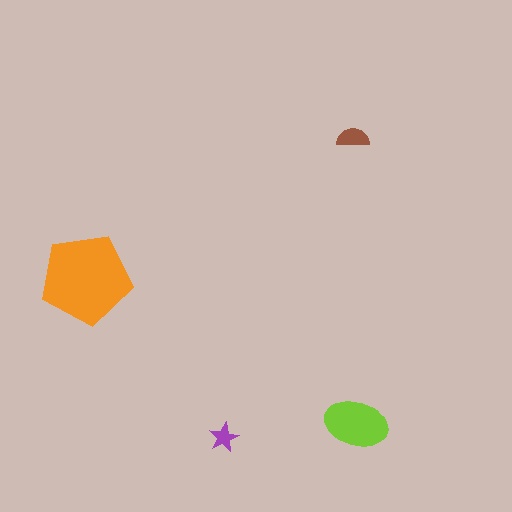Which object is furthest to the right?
The lime ellipse is rightmost.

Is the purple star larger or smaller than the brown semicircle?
Smaller.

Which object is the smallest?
The purple star.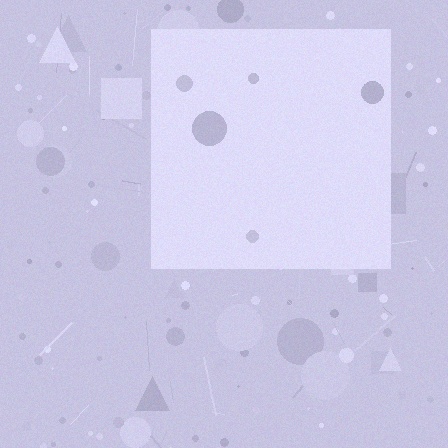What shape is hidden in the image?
A square is hidden in the image.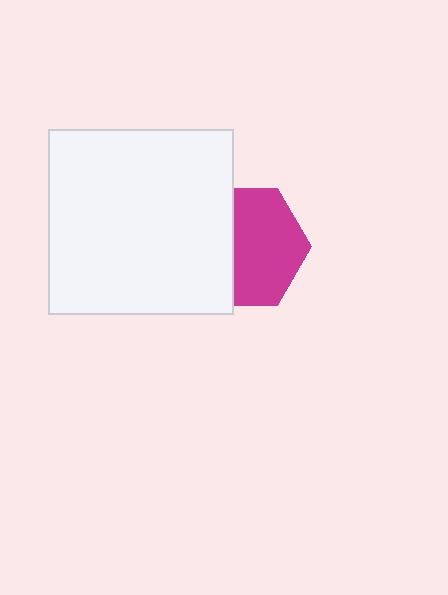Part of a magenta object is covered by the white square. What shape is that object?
It is a hexagon.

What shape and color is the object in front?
The object in front is a white square.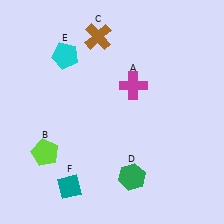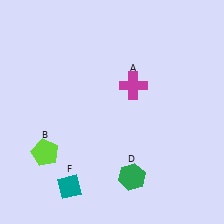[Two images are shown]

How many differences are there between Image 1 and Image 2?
There are 2 differences between the two images.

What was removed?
The brown cross (C), the cyan pentagon (E) were removed in Image 2.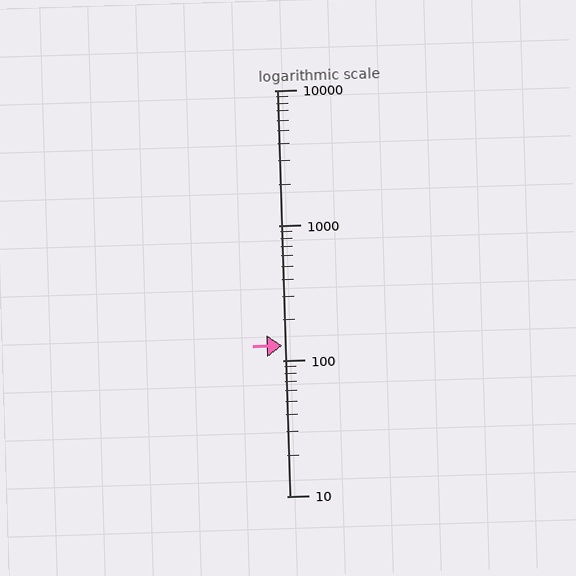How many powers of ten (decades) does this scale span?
The scale spans 3 decades, from 10 to 10000.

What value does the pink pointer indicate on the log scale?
The pointer indicates approximately 130.